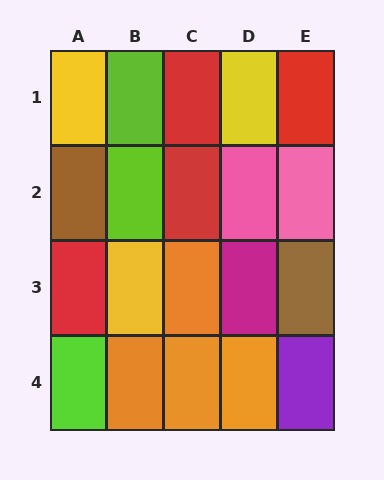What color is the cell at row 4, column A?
Lime.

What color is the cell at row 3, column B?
Yellow.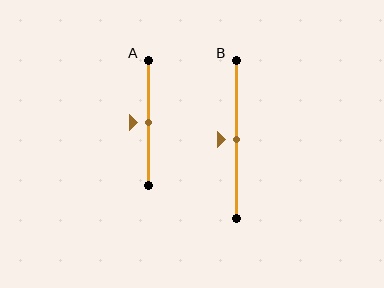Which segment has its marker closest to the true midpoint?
Segment A has its marker closest to the true midpoint.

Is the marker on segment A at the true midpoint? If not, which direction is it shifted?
Yes, the marker on segment A is at the true midpoint.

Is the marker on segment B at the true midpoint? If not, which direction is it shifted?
Yes, the marker on segment B is at the true midpoint.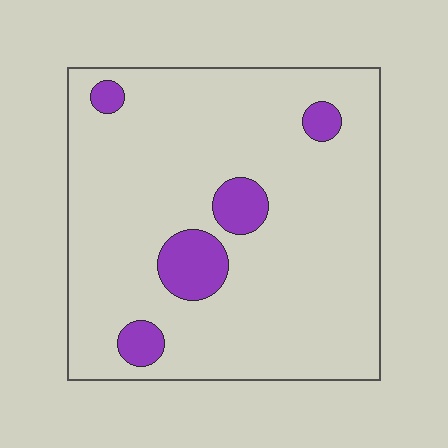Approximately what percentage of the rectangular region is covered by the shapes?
Approximately 10%.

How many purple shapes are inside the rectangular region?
5.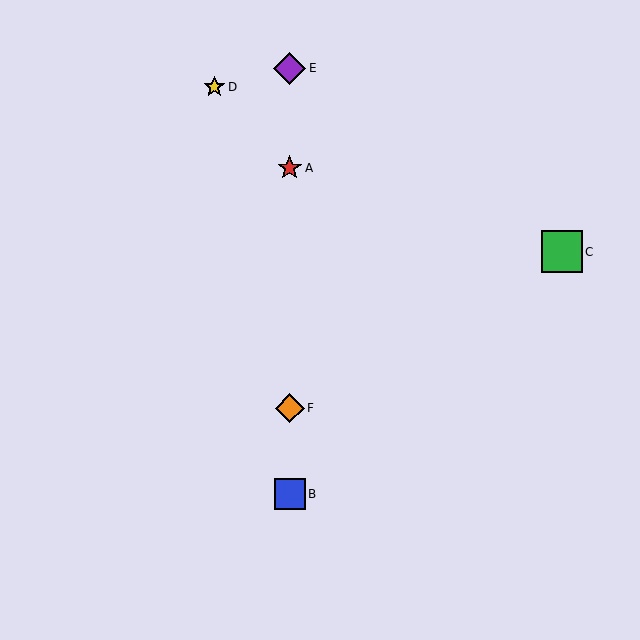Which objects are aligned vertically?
Objects A, B, E, F are aligned vertically.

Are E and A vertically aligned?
Yes, both are at x≈290.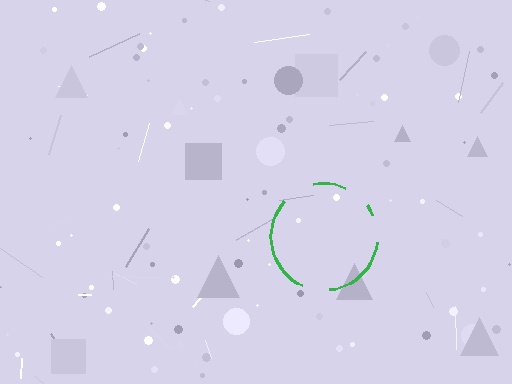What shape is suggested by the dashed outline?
The dashed outline suggests a circle.